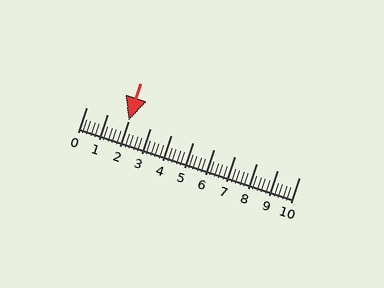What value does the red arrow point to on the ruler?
The red arrow points to approximately 2.0.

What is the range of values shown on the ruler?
The ruler shows values from 0 to 10.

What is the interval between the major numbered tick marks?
The major tick marks are spaced 1 units apart.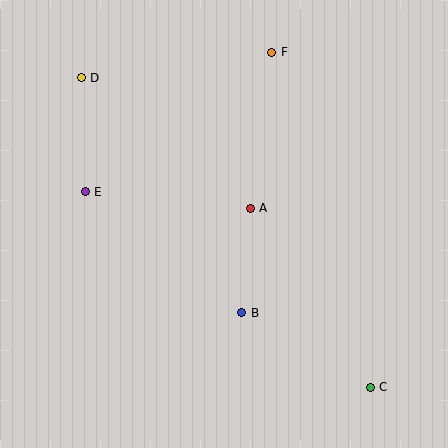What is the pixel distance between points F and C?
The distance between F and C is 349 pixels.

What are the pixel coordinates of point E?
Point E is at (85, 192).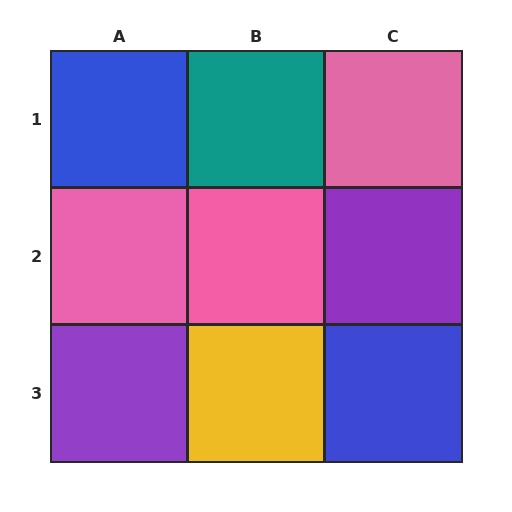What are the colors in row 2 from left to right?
Pink, pink, purple.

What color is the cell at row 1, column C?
Pink.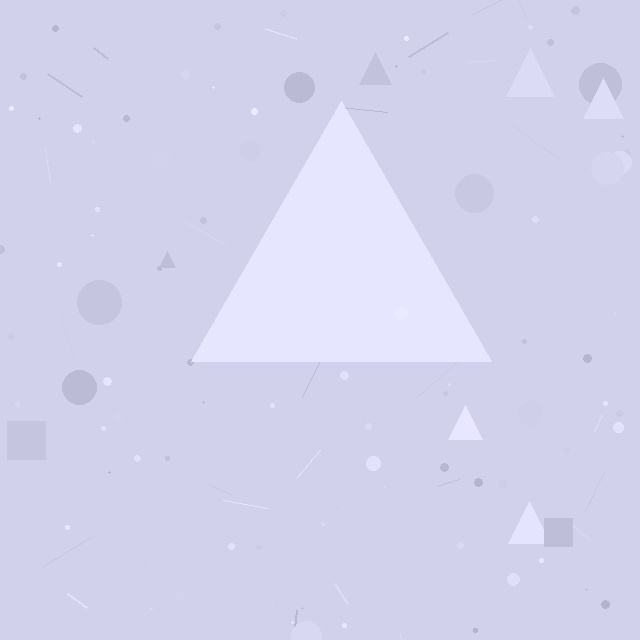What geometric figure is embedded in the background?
A triangle is embedded in the background.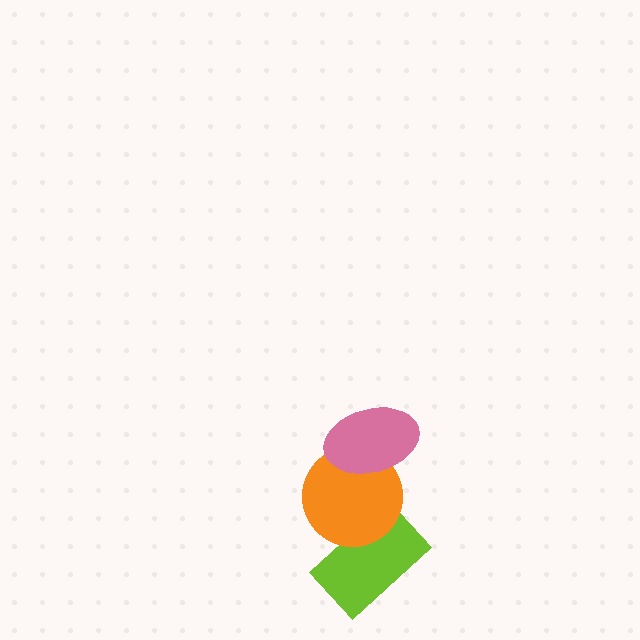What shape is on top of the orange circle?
The pink ellipse is on top of the orange circle.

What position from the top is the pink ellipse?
The pink ellipse is 1st from the top.